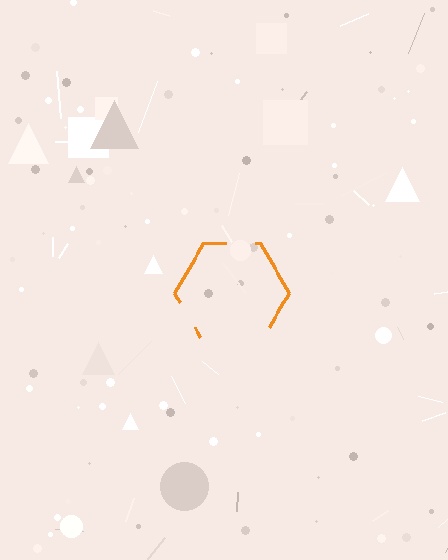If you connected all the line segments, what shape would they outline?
They would outline a hexagon.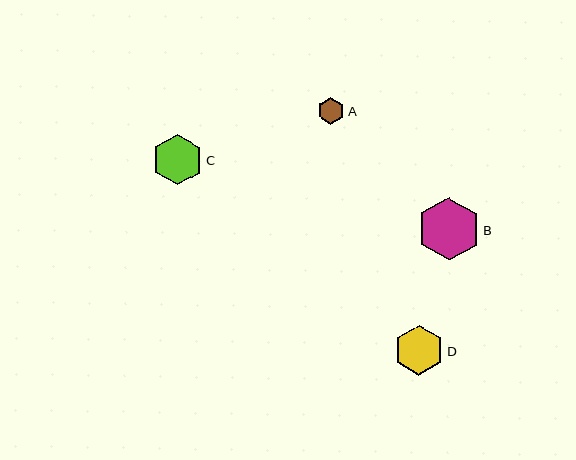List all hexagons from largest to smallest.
From largest to smallest: B, C, D, A.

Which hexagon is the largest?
Hexagon B is the largest with a size of approximately 63 pixels.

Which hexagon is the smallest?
Hexagon A is the smallest with a size of approximately 28 pixels.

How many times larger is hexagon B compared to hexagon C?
Hexagon B is approximately 1.2 times the size of hexagon C.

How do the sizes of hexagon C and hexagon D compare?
Hexagon C and hexagon D are approximately the same size.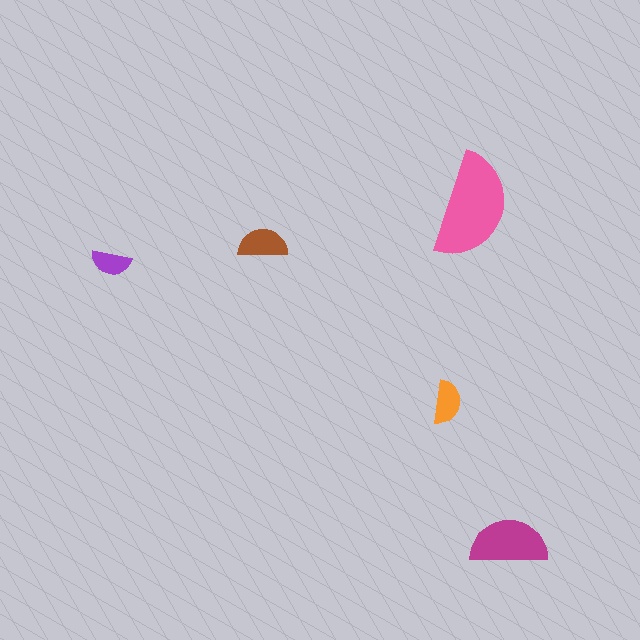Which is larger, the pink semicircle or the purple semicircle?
The pink one.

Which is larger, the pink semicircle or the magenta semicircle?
The pink one.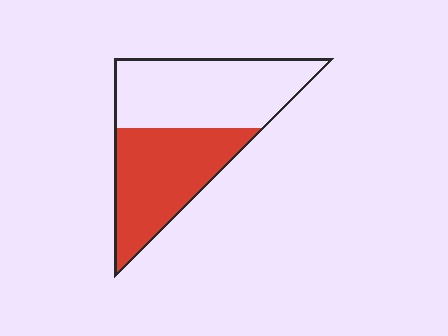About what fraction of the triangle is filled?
About one half (1/2).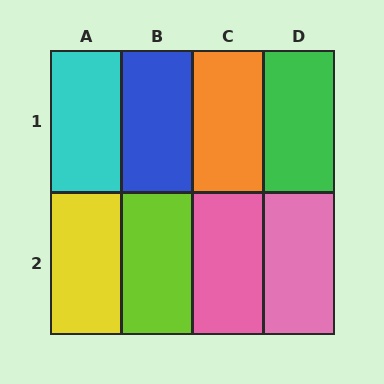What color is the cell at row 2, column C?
Pink.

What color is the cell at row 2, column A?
Yellow.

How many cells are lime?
1 cell is lime.